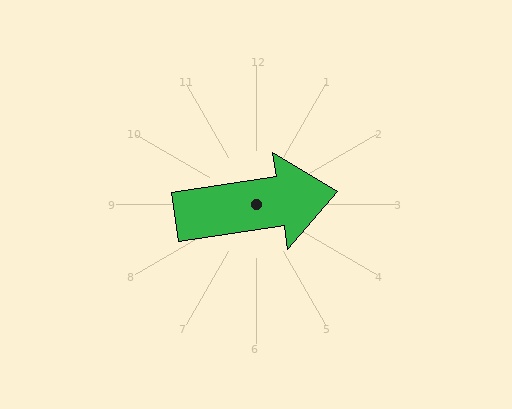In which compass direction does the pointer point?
East.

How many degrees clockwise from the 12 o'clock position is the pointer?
Approximately 81 degrees.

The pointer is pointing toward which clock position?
Roughly 3 o'clock.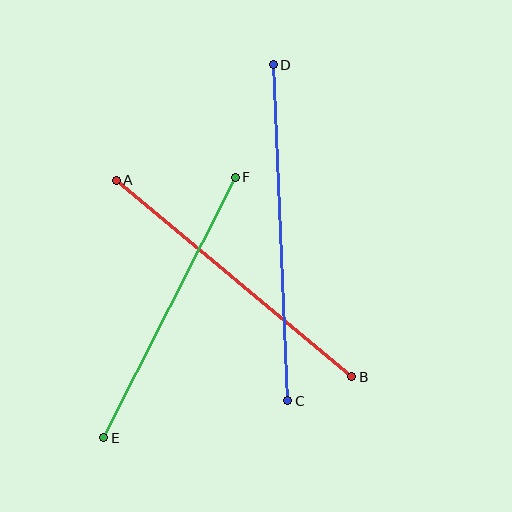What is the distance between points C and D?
The distance is approximately 336 pixels.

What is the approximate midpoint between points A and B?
The midpoint is at approximately (234, 279) pixels.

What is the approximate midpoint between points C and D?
The midpoint is at approximately (281, 233) pixels.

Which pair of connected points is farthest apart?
Points C and D are farthest apart.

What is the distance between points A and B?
The distance is approximately 306 pixels.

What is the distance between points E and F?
The distance is approximately 292 pixels.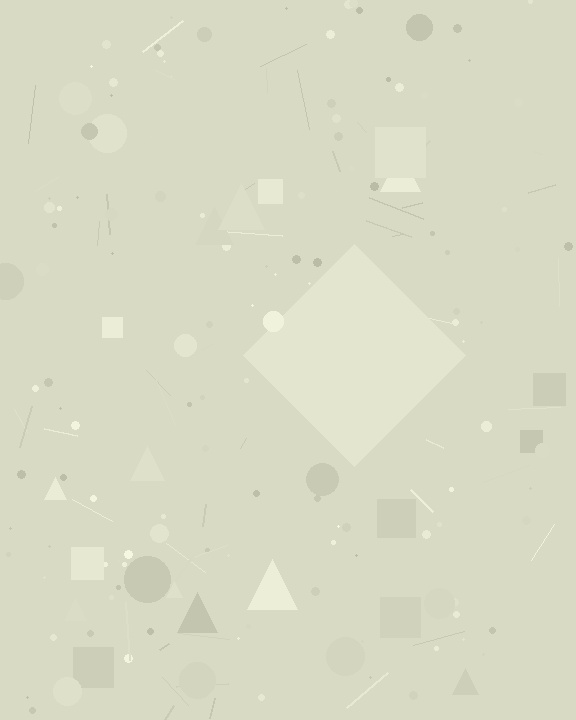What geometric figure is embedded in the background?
A diamond is embedded in the background.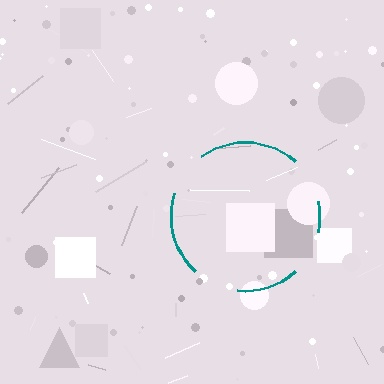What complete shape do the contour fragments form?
The contour fragments form a circle.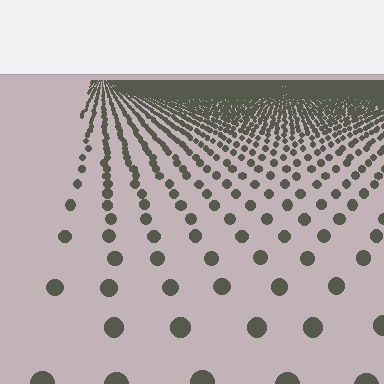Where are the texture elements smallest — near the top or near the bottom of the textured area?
Near the top.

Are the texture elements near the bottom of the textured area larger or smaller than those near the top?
Larger. Near the bottom, elements are closer to the viewer and appear at a bigger on-screen size.